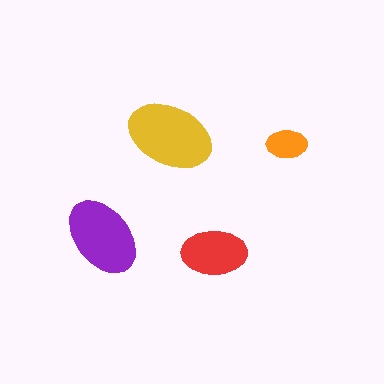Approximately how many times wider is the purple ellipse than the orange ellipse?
About 2 times wider.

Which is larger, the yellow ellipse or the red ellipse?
The yellow one.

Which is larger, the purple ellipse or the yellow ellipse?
The yellow one.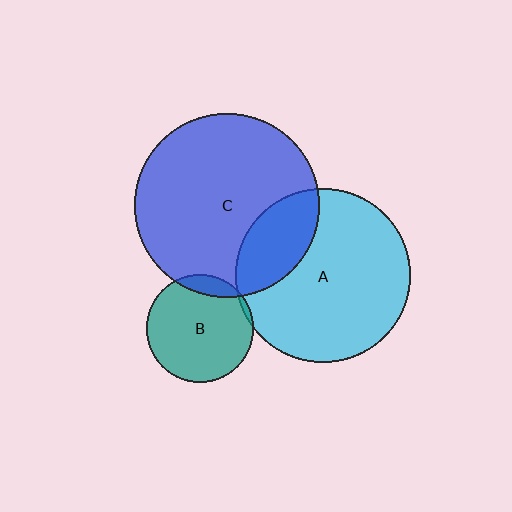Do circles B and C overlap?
Yes.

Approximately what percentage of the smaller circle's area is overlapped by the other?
Approximately 10%.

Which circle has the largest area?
Circle C (blue).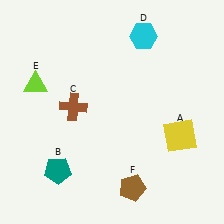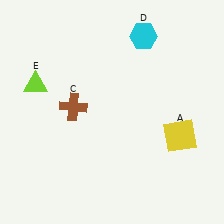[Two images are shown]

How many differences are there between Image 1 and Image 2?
There are 2 differences between the two images.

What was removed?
The brown pentagon (F), the teal pentagon (B) were removed in Image 2.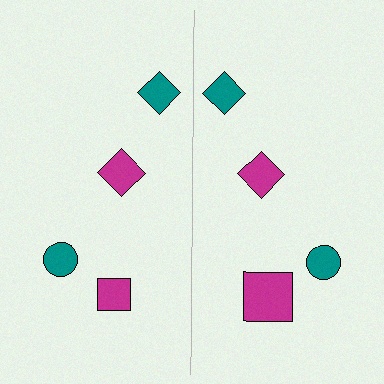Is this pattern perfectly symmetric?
No, the pattern is not perfectly symmetric. The magenta square on the right side has a different size than its mirror counterpart.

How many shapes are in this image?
There are 8 shapes in this image.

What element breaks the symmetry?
The magenta square on the right side has a different size than its mirror counterpart.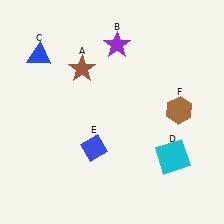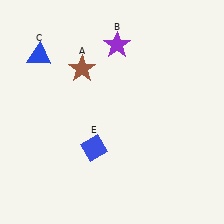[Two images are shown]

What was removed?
The brown hexagon (F), the cyan square (D) were removed in Image 2.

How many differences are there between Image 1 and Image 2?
There are 2 differences between the two images.